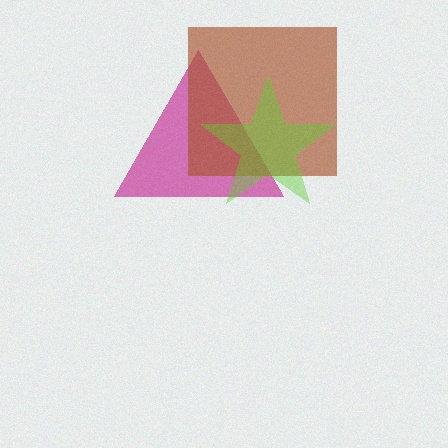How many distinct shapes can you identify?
There are 3 distinct shapes: a magenta triangle, a brown square, a lime star.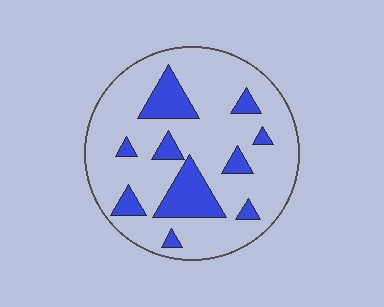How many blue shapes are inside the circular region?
10.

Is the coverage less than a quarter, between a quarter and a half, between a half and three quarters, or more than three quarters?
Less than a quarter.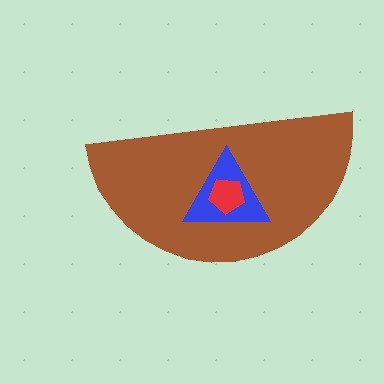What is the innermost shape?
The red pentagon.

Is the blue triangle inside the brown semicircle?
Yes.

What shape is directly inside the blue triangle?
The red pentagon.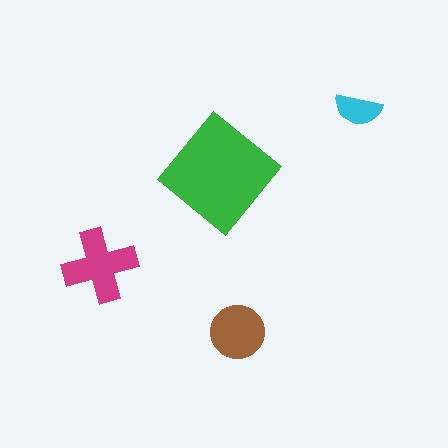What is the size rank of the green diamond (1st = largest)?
1st.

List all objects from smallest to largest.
The cyan semicircle, the brown circle, the magenta cross, the green diamond.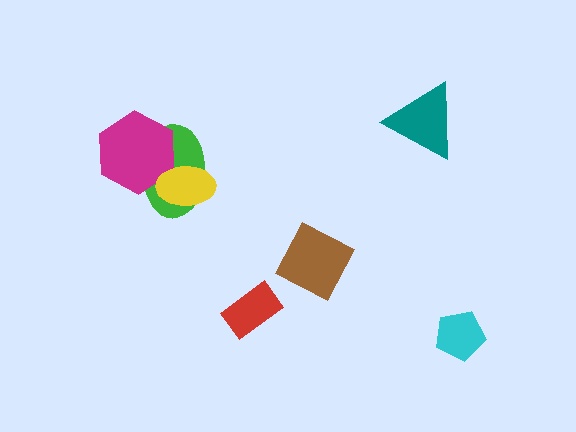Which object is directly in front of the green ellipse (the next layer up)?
The magenta hexagon is directly in front of the green ellipse.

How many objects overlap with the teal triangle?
0 objects overlap with the teal triangle.